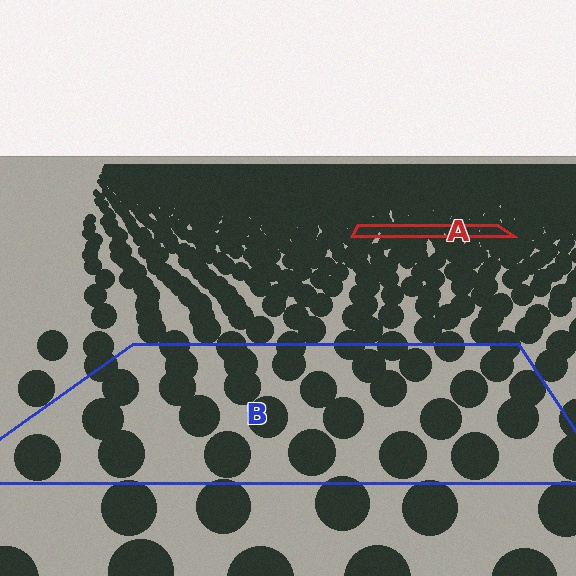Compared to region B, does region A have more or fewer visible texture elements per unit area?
Region A has more texture elements per unit area — they are packed more densely because it is farther away.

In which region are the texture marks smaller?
The texture marks are smaller in region A, because it is farther away.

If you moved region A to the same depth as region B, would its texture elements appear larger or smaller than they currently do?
They would appear larger. At a closer depth, the same texture elements are projected at a bigger on-screen size.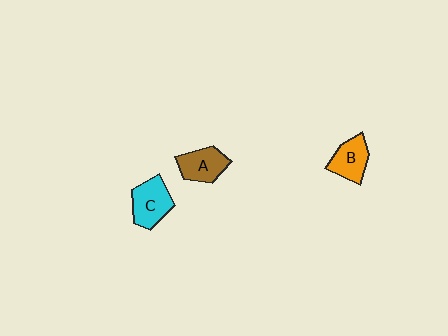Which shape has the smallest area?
Shape B (orange).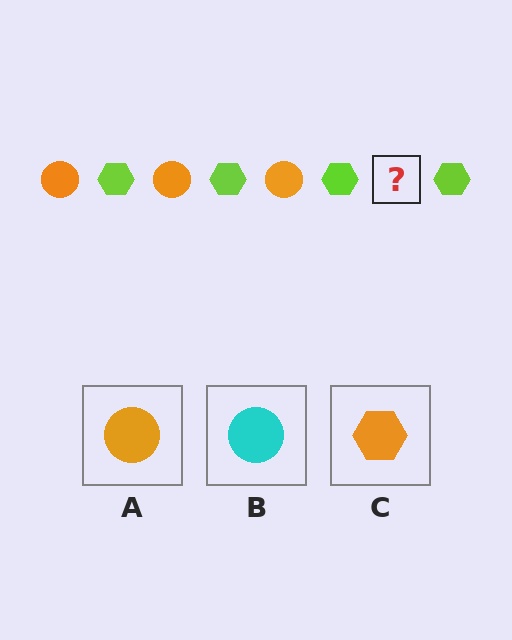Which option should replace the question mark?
Option A.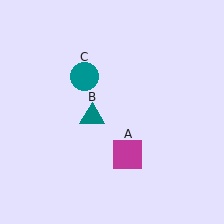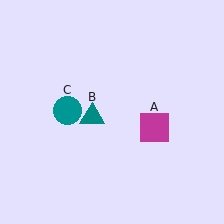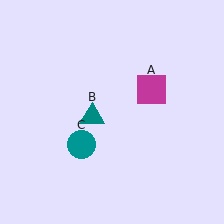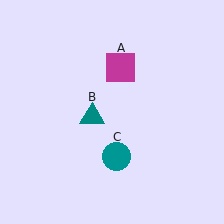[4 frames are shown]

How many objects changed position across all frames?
2 objects changed position: magenta square (object A), teal circle (object C).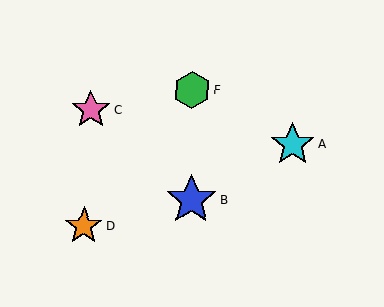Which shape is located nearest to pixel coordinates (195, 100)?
The green hexagon (labeled F) at (192, 90) is nearest to that location.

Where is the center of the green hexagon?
The center of the green hexagon is at (192, 90).